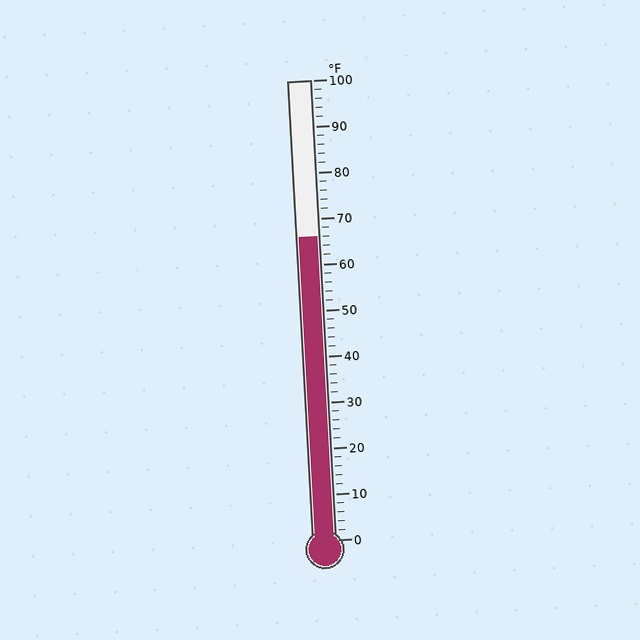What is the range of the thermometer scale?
The thermometer scale ranges from 0°F to 100°F.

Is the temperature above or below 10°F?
The temperature is above 10°F.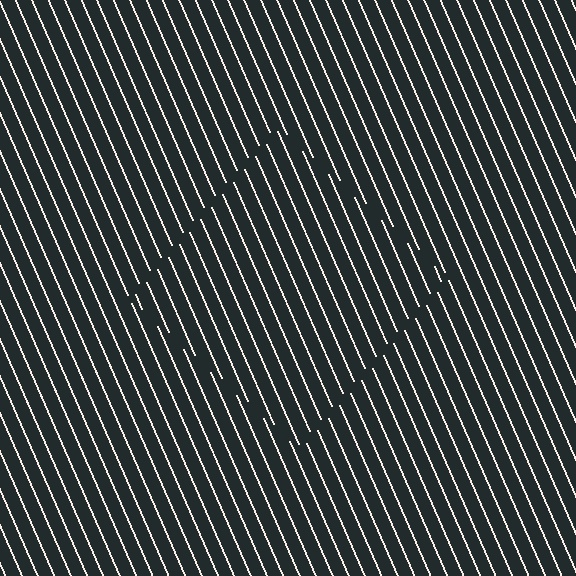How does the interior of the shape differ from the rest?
The interior of the shape contains the same grating, shifted by half a period — the contour is defined by the phase discontinuity where line-ends from the inner and outer gratings abut.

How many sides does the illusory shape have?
4 sides — the line-ends trace a square.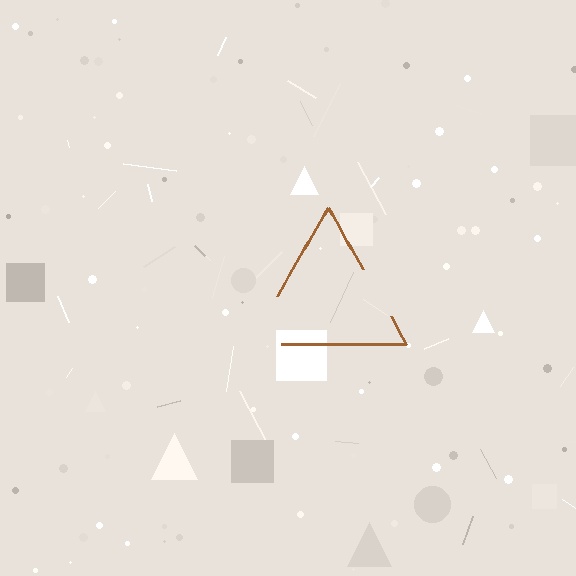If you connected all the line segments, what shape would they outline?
They would outline a triangle.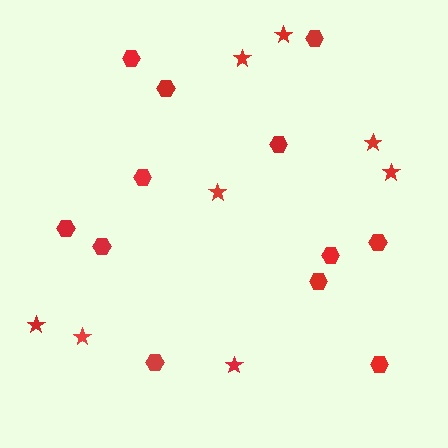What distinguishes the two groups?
There are 2 groups: one group of hexagons (12) and one group of stars (8).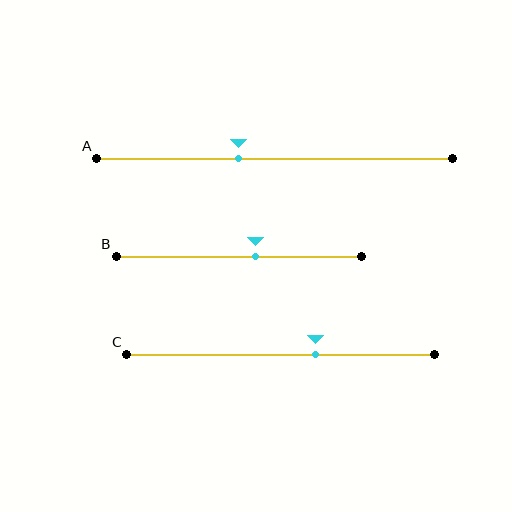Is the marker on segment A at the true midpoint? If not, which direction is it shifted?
No, the marker on segment A is shifted to the left by about 10% of the segment length.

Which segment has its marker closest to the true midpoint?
Segment B has its marker closest to the true midpoint.